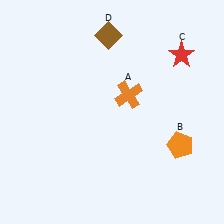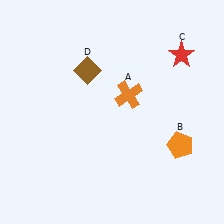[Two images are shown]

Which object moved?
The brown diamond (D) moved down.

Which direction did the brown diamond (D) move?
The brown diamond (D) moved down.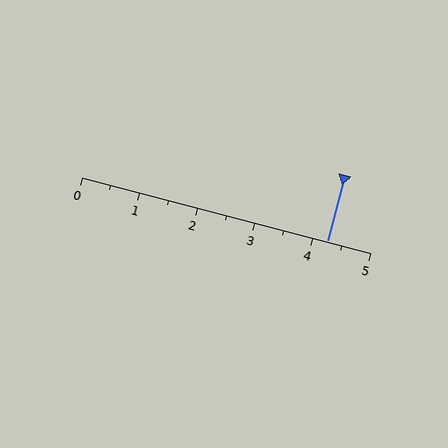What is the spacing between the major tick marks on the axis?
The major ticks are spaced 1 apart.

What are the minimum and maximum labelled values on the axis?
The axis runs from 0 to 5.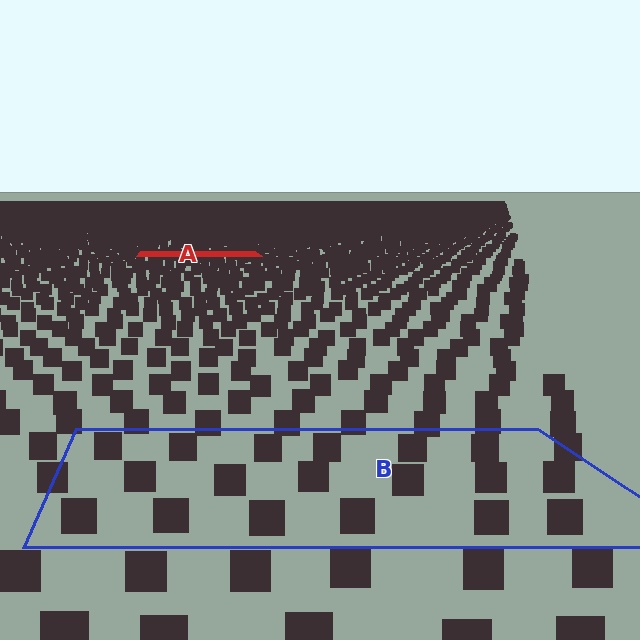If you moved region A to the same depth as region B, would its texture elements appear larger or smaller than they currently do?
They would appear larger. At a closer depth, the same texture elements are projected at a bigger on-screen size.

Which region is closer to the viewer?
Region B is closer. The texture elements there are larger and more spread out.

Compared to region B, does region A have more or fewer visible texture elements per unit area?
Region A has more texture elements per unit area — they are packed more densely because it is farther away.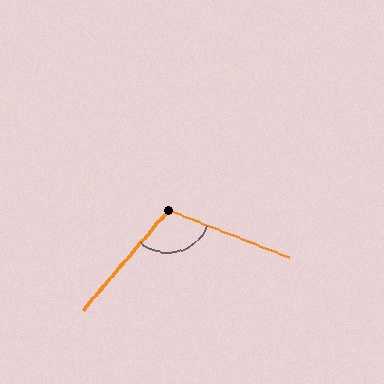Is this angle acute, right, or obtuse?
It is obtuse.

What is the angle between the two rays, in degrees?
Approximately 109 degrees.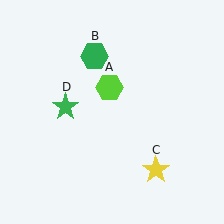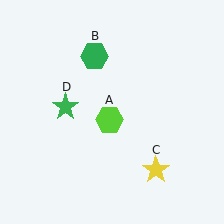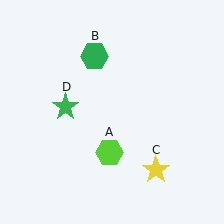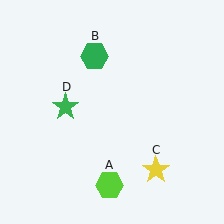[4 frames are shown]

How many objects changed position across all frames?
1 object changed position: lime hexagon (object A).